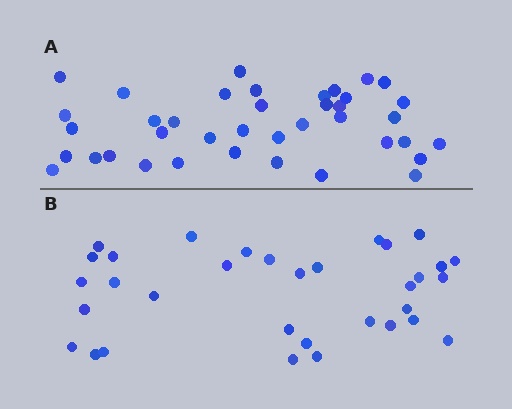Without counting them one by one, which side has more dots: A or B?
Region A (the top region) has more dots.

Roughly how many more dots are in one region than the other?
Region A has about 6 more dots than region B.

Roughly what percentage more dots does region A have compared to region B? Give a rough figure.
About 20% more.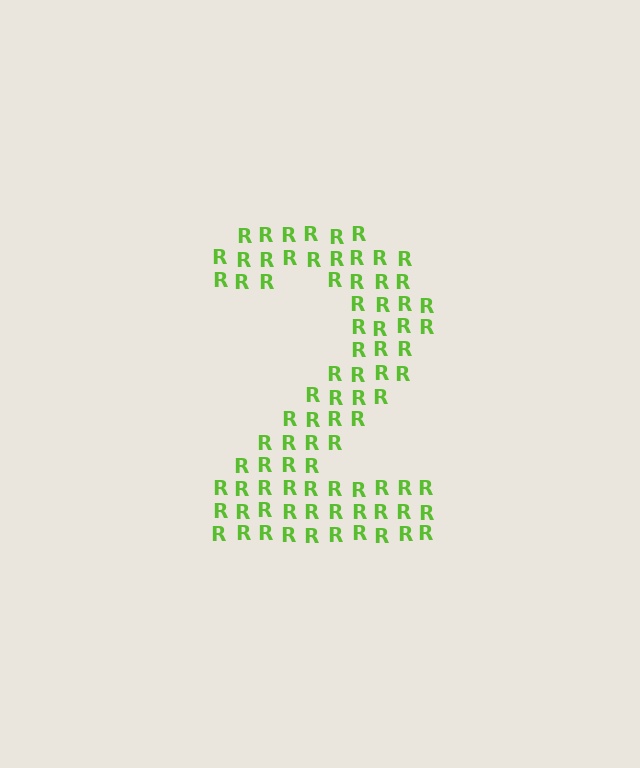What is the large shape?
The large shape is the digit 2.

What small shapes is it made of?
It is made of small letter R's.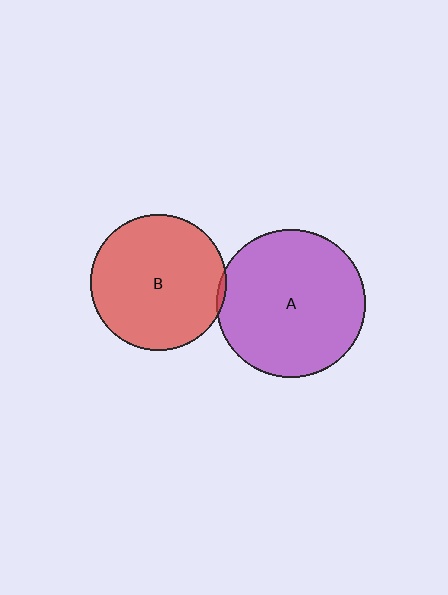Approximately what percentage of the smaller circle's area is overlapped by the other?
Approximately 5%.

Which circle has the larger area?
Circle A (purple).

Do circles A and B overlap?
Yes.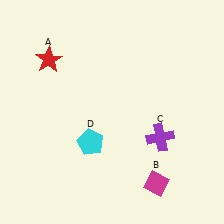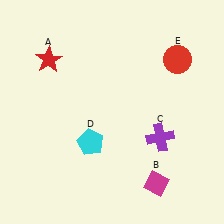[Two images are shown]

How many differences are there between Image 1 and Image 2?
There is 1 difference between the two images.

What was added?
A red circle (E) was added in Image 2.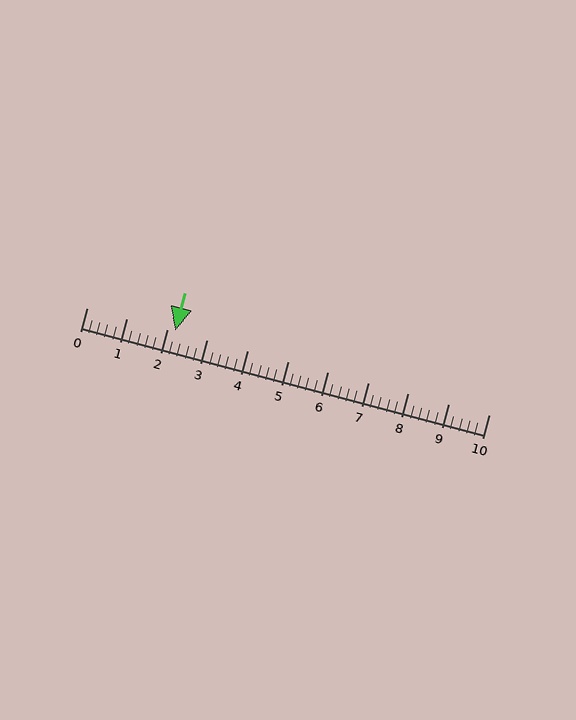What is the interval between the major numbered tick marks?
The major tick marks are spaced 1 units apart.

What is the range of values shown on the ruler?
The ruler shows values from 0 to 10.